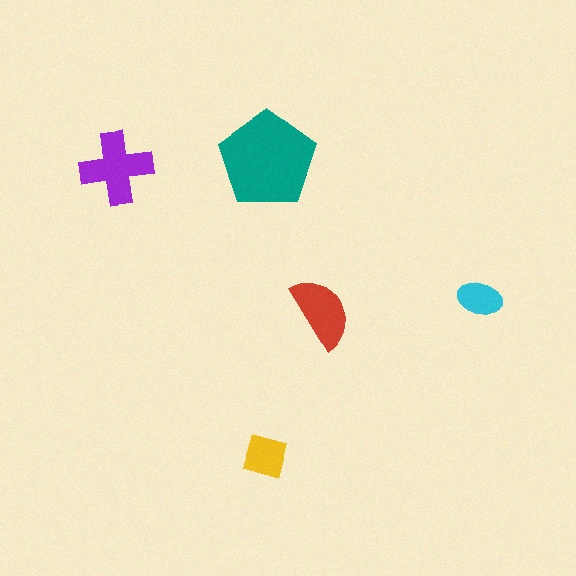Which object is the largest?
The teal pentagon.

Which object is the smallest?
The cyan ellipse.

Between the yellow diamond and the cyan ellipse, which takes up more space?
The yellow diamond.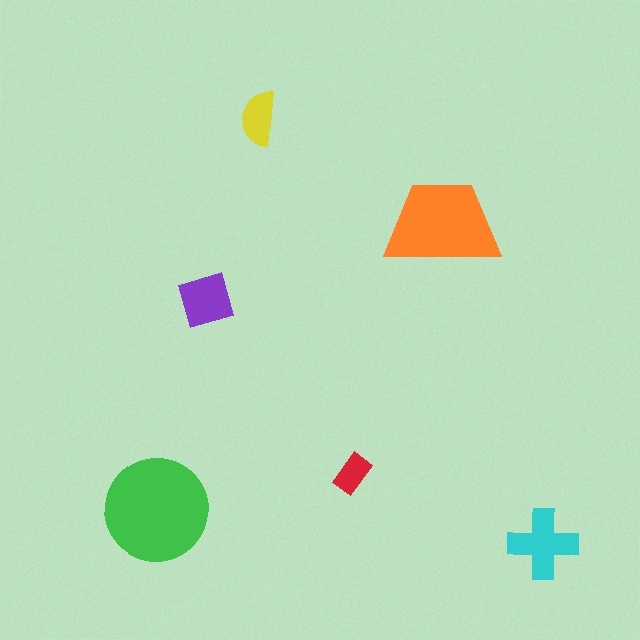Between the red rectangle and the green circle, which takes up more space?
The green circle.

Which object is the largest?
The green circle.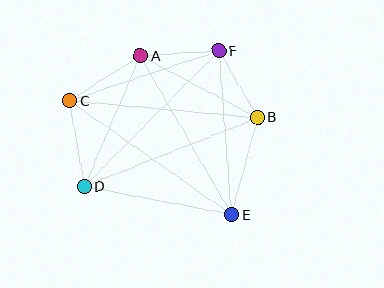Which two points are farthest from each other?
Points C and E are farthest from each other.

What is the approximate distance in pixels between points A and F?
The distance between A and F is approximately 79 pixels.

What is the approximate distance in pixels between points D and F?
The distance between D and F is approximately 191 pixels.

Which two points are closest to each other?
Points B and F are closest to each other.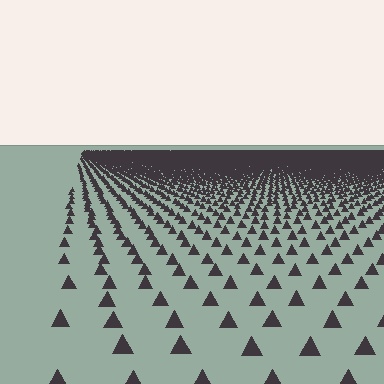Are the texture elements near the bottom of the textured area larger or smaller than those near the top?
Larger. Near the bottom, elements are closer to the viewer and appear at a bigger on-screen size.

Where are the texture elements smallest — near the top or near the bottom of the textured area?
Near the top.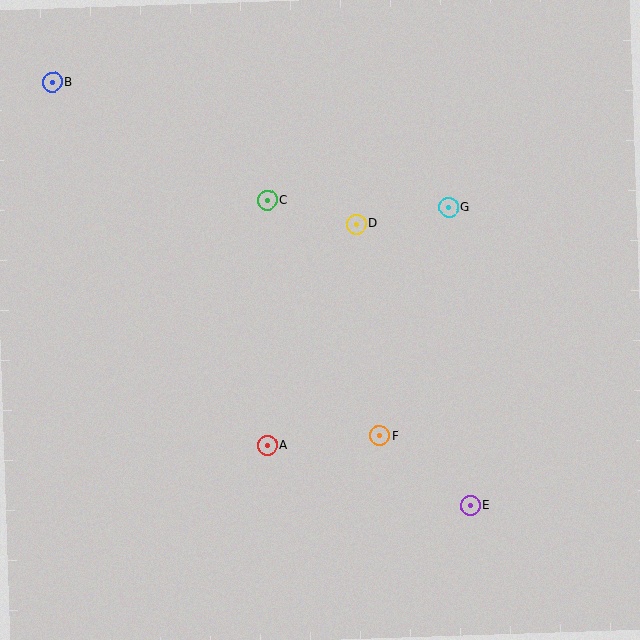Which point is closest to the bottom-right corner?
Point E is closest to the bottom-right corner.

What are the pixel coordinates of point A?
Point A is at (267, 446).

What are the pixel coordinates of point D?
Point D is at (356, 224).